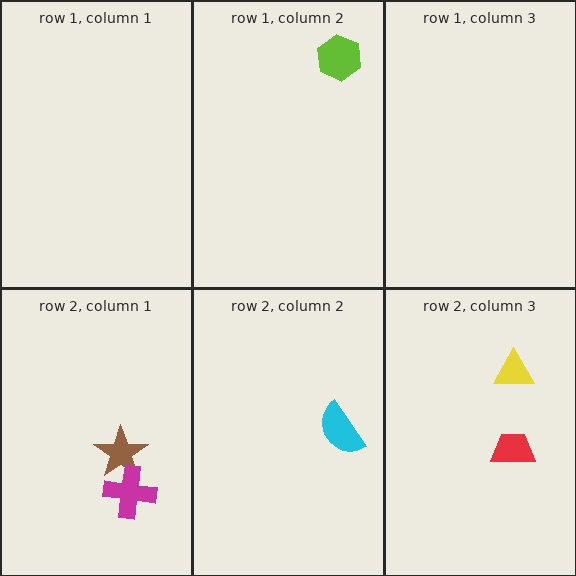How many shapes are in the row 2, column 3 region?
2.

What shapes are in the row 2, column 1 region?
The brown star, the magenta cross.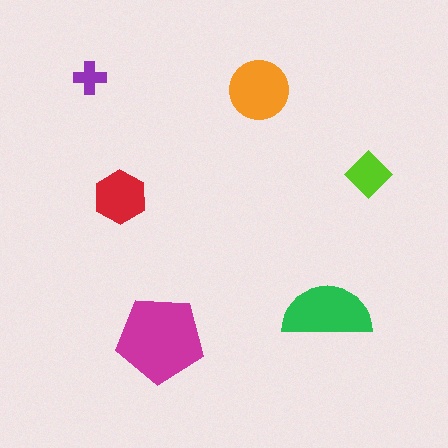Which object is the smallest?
The purple cross.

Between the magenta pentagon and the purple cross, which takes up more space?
The magenta pentagon.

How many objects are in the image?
There are 6 objects in the image.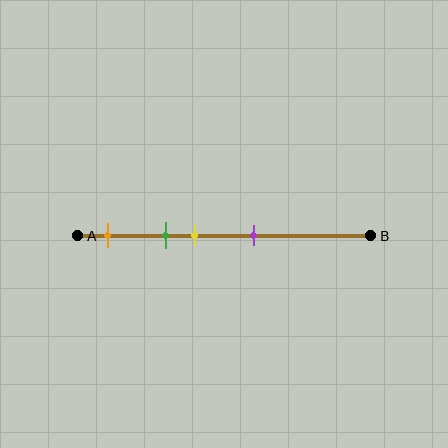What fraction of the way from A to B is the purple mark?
The purple mark is approximately 60% (0.6) of the way from A to B.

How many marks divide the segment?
There are 4 marks dividing the segment.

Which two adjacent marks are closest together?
The green and yellow marks are the closest adjacent pair.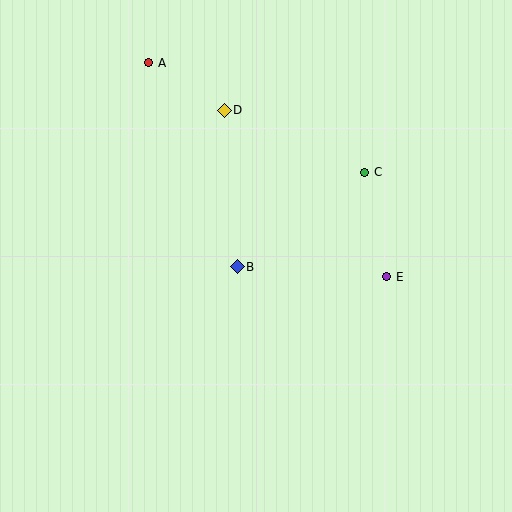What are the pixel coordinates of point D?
Point D is at (224, 110).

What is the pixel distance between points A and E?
The distance between A and E is 320 pixels.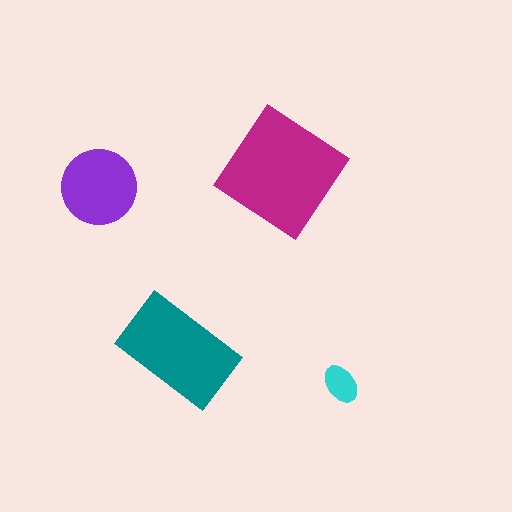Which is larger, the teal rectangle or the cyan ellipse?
The teal rectangle.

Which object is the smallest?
The cyan ellipse.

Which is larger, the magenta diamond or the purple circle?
The magenta diamond.